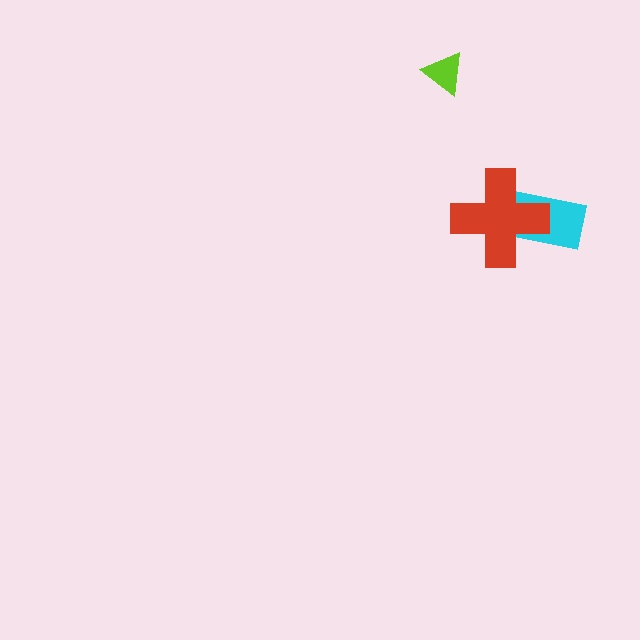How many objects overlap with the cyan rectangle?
1 object overlaps with the cyan rectangle.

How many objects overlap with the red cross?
1 object overlaps with the red cross.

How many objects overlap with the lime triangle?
0 objects overlap with the lime triangle.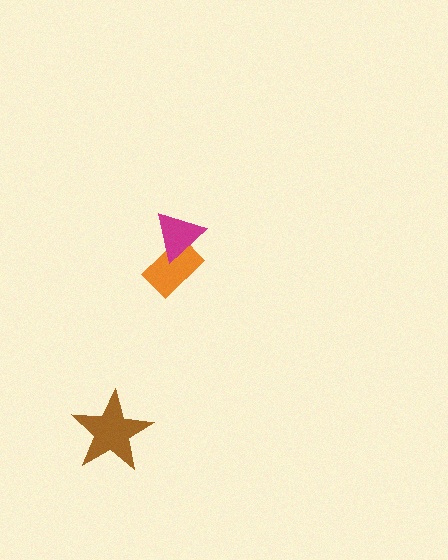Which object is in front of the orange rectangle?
The magenta triangle is in front of the orange rectangle.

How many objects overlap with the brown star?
0 objects overlap with the brown star.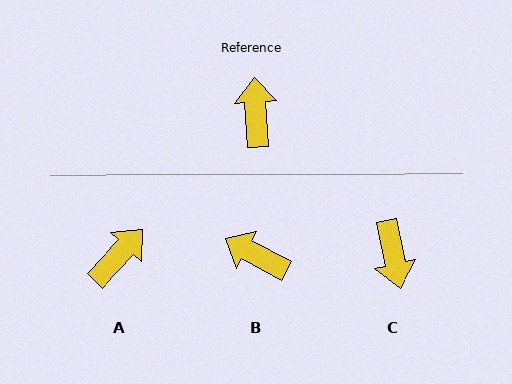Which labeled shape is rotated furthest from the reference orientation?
C, about 172 degrees away.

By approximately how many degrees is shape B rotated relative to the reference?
Approximately 59 degrees counter-clockwise.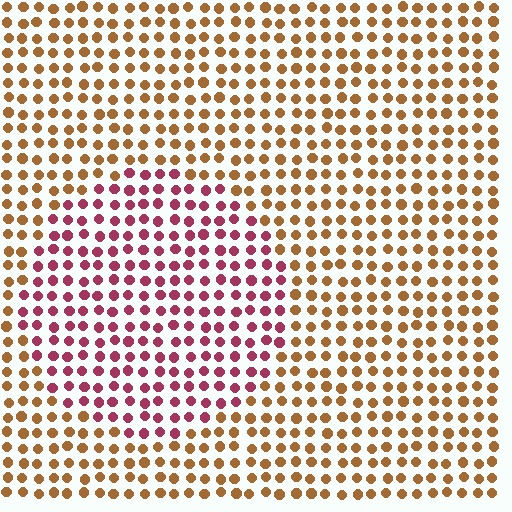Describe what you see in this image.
The image is filled with small brown elements in a uniform arrangement. A circle-shaped region is visible where the elements are tinted to a slightly different hue, forming a subtle color boundary.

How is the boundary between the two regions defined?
The boundary is defined purely by a slight shift in hue (about 52 degrees). Spacing, size, and orientation are identical on both sides.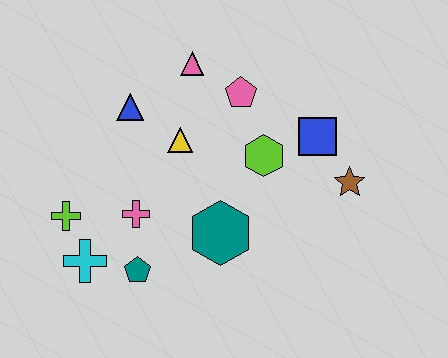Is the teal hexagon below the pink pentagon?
Yes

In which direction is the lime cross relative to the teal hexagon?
The lime cross is to the left of the teal hexagon.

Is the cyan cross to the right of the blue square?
No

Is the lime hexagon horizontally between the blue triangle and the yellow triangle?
No